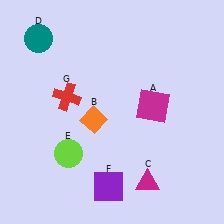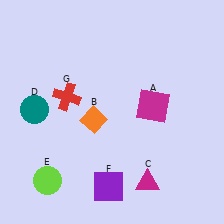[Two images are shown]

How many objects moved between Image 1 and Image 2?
2 objects moved between the two images.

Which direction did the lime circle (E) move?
The lime circle (E) moved down.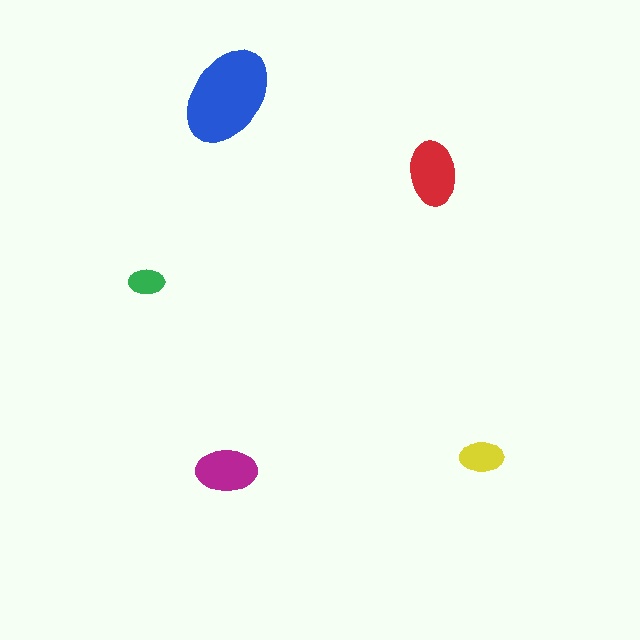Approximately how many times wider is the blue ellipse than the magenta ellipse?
About 1.5 times wider.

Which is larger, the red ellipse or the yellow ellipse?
The red one.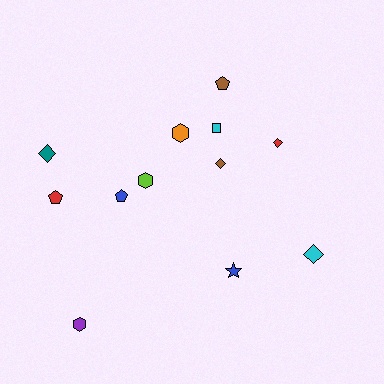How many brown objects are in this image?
There are 2 brown objects.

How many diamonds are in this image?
There are 4 diamonds.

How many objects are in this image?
There are 12 objects.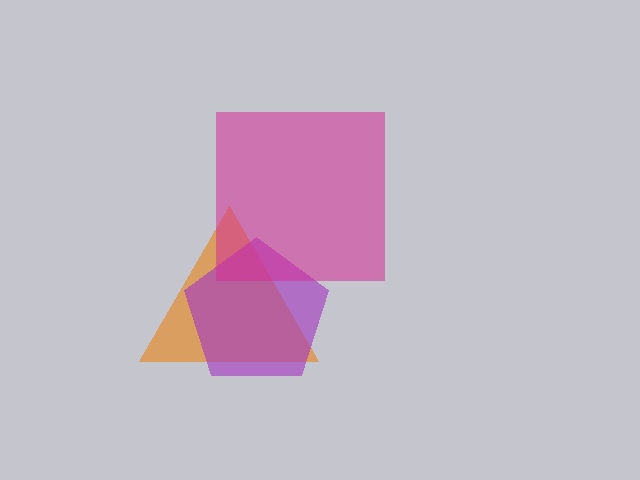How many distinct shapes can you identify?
There are 3 distinct shapes: an orange triangle, a purple pentagon, a magenta square.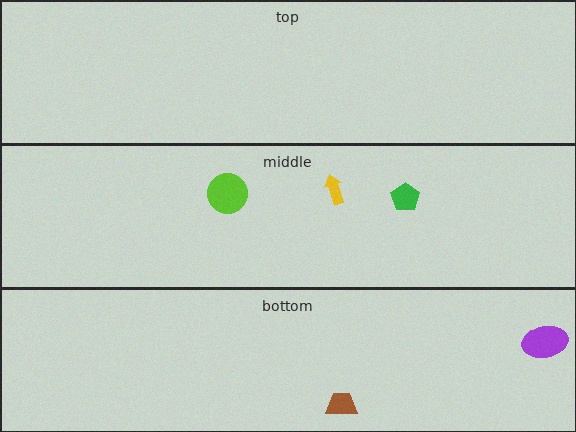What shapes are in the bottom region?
The purple ellipse, the brown trapezoid.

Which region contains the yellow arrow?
The middle region.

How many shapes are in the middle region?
3.